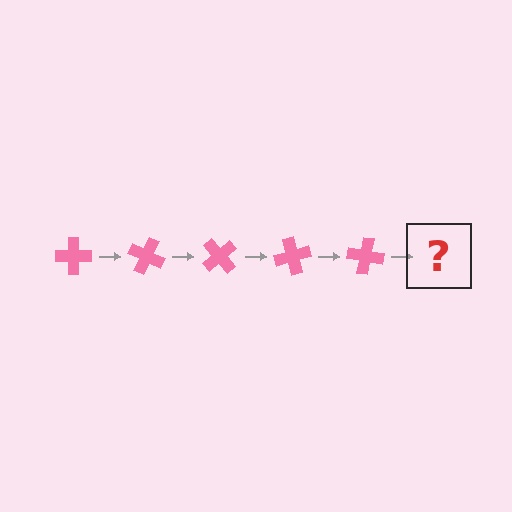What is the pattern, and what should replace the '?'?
The pattern is that the cross rotates 25 degrees each step. The '?' should be a pink cross rotated 125 degrees.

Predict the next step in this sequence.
The next step is a pink cross rotated 125 degrees.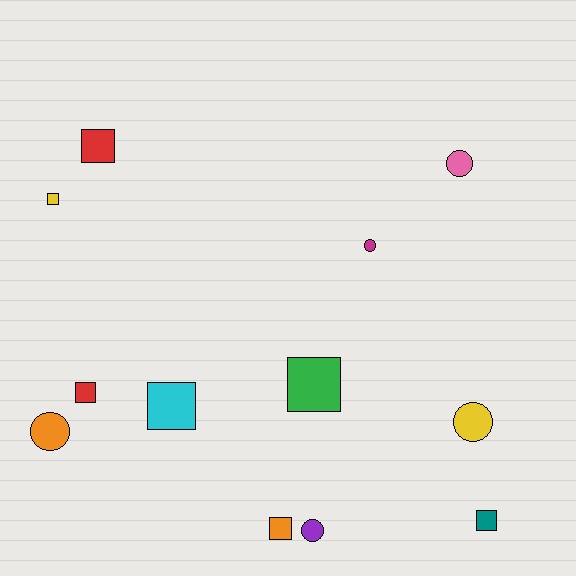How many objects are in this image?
There are 12 objects.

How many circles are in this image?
There are 5 circles.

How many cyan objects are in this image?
There is 1 cyan object.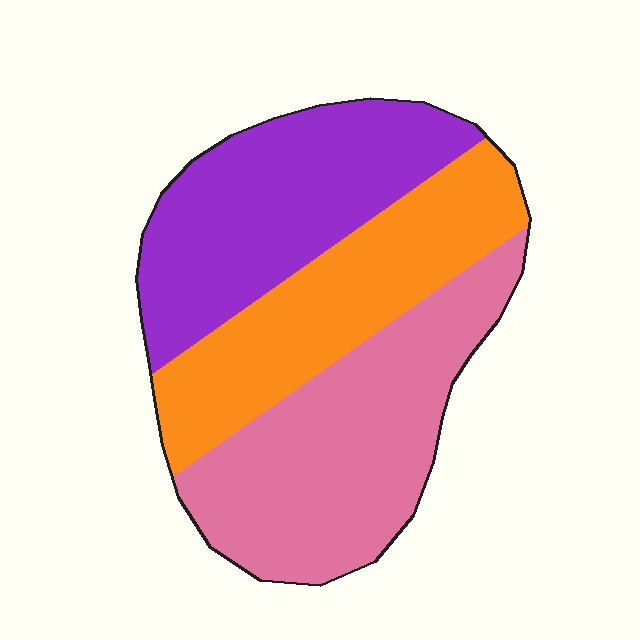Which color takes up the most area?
Pink, at roughly 40%.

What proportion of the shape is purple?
Purple takes up about one third (1/3) of the shape.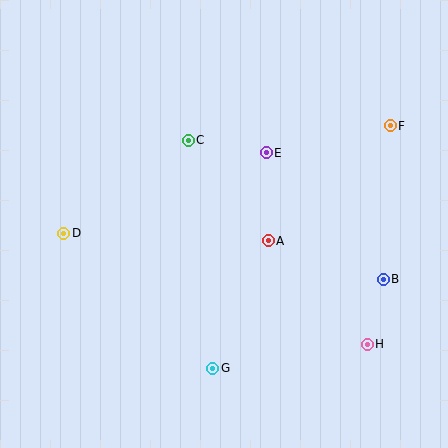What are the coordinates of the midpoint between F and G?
The midpoint between F and G is at (302, 247).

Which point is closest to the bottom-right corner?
Point H is closest to the bottom-right corner.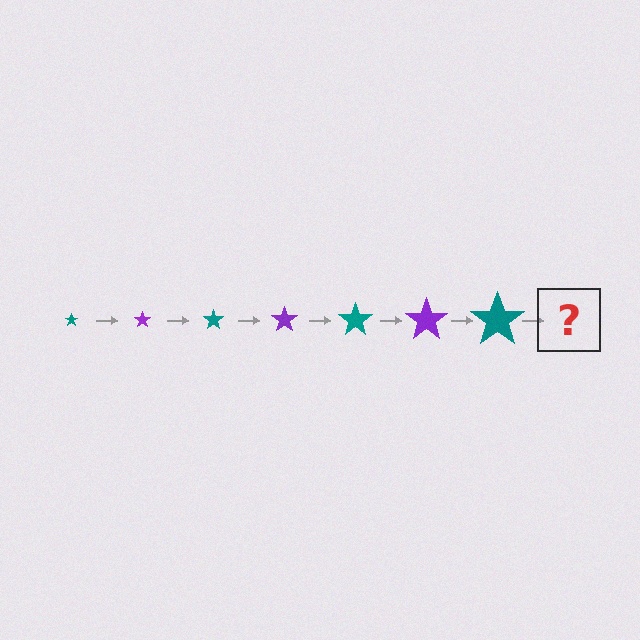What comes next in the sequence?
The next element should be a purple star, larger than the previous one.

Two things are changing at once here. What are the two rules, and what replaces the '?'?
The two rules are that the star grows larger each step and the color cycles through teal and purple. The '?' should be a purple star, larger than the previous one.